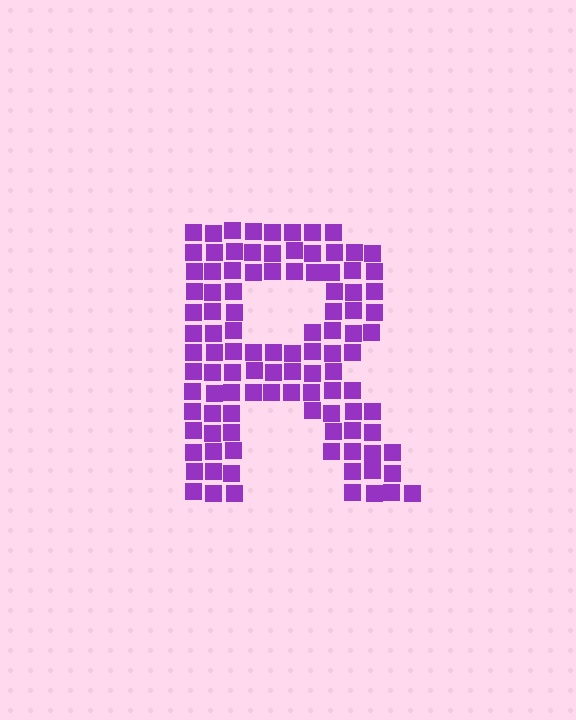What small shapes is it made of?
It is made of small squares.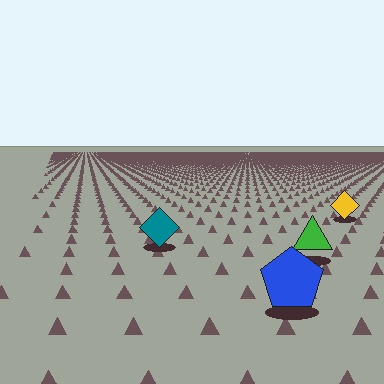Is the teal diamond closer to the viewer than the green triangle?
No. The green triangle is closer — you can tell from the texture gradient: the ground texture is coarser near it.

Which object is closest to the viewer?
The blue pentagon is closest. The texture marks near it are larger and more spread out.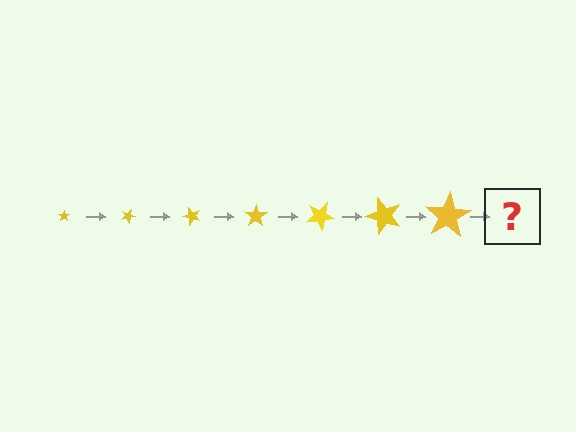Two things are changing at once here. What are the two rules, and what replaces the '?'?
The two rules are that the star grows larger each step and it rotates 25 degrees each step. The '?' should be a star, larger than the previous one and rotated 175 degrees from the start.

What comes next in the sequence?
The next element should be a star, larger than the previous one and rotated 175 degrees from the start.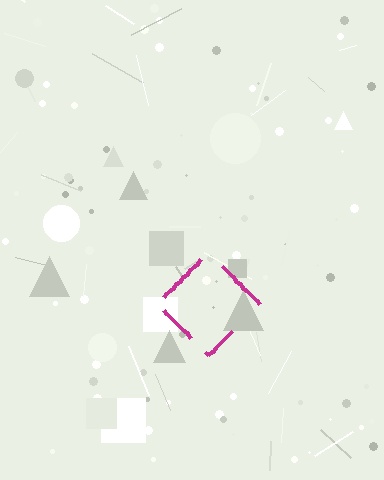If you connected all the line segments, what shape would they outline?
They would outline a diamond.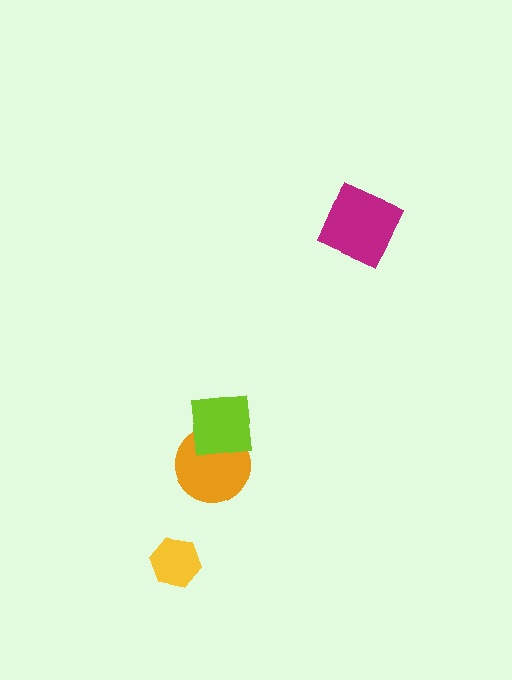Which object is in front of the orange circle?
The lime square is in front of the orange circle.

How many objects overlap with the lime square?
1 object overlaps with the lime square.